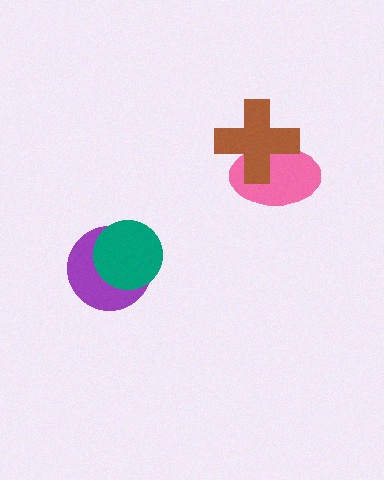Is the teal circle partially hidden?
No, no other shape covers it.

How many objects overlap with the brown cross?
1 object overlaps with the brown cross.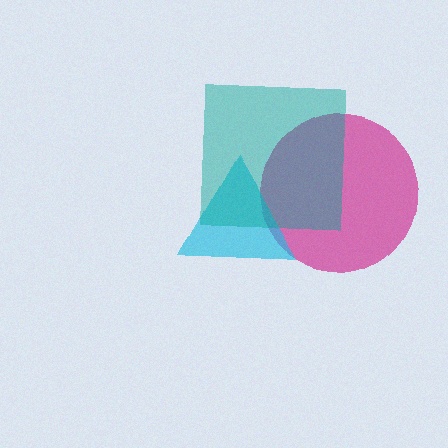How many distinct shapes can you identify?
There are 3 distinct shapes: a magenta circle, a cyan triangle, a teal square.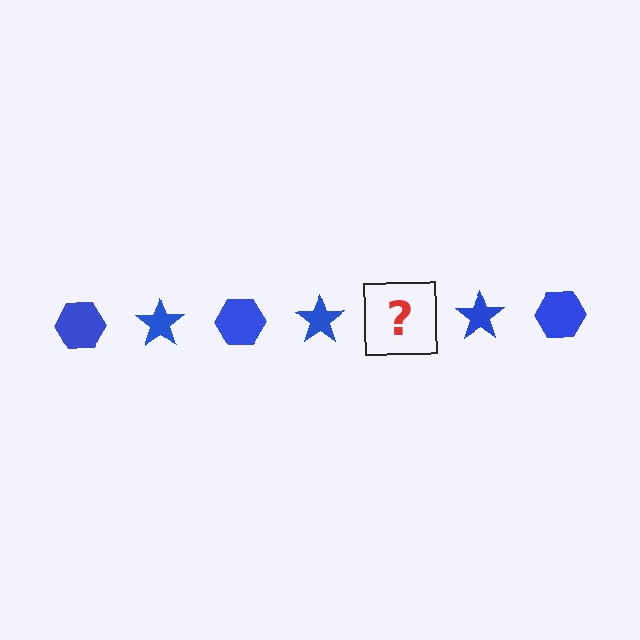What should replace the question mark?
The question mark should be replaced with a blue hexagon.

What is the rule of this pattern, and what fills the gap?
The rule is that the pattern cycles through hexagon, star shapes in blue. The gap should be filled with a blue hexagon.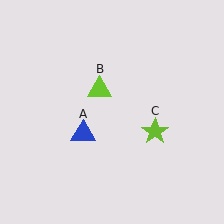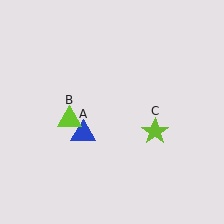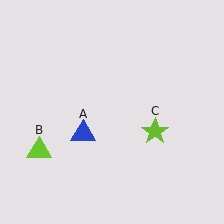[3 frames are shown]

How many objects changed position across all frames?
1 object changed position: lime triangle (object B).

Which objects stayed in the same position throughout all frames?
Blue triangle (object A) and lime star (object C) remained stationary.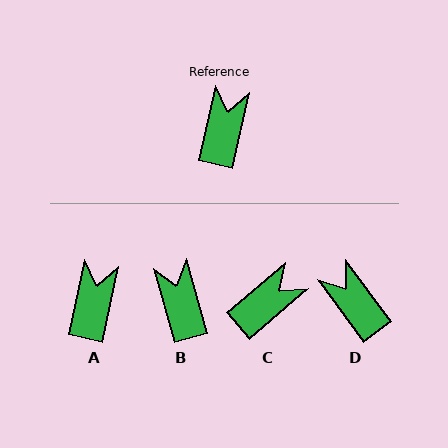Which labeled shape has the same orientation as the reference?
A.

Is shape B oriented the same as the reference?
No, it is off by about 28 degrees.